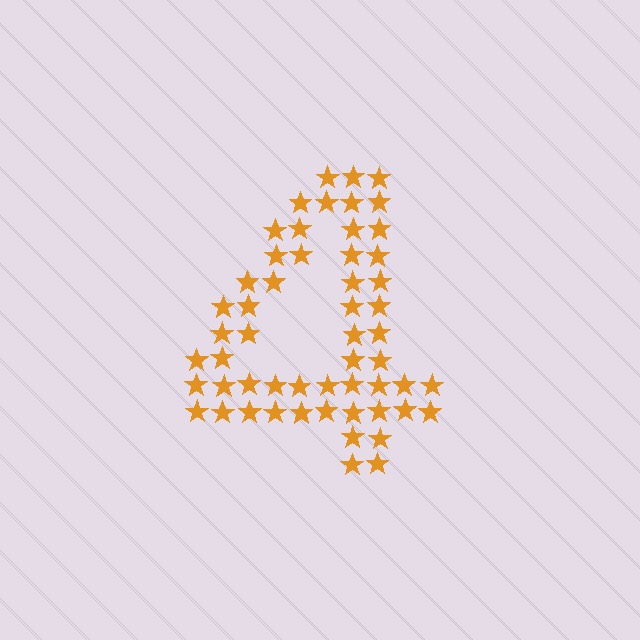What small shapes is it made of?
It is made of small stars.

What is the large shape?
The large shape is the digit 4.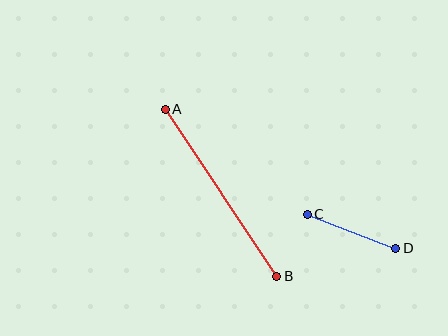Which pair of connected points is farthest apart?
Points A and B are farthest apart.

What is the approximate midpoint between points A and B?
The midpoint is at approximately (221, 193) pixels.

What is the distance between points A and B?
The distance is approximately 201 pixels.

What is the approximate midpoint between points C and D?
The midpoint is at approximately (352, 231) pixels.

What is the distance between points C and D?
The distance is approximately 95 pixels.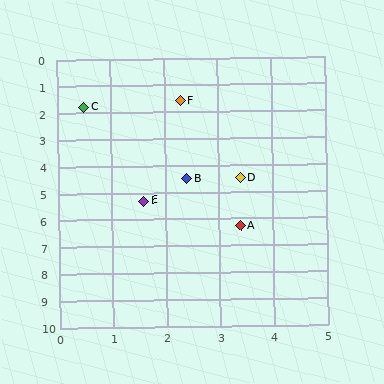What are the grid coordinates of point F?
Point F is at approximately (2.3, 1.6).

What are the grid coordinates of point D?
Point D is at approximately (3.4, 4.5).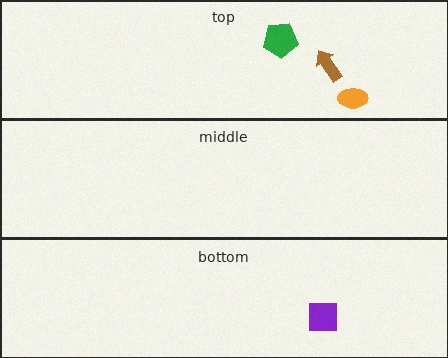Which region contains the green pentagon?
The top region.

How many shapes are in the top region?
3.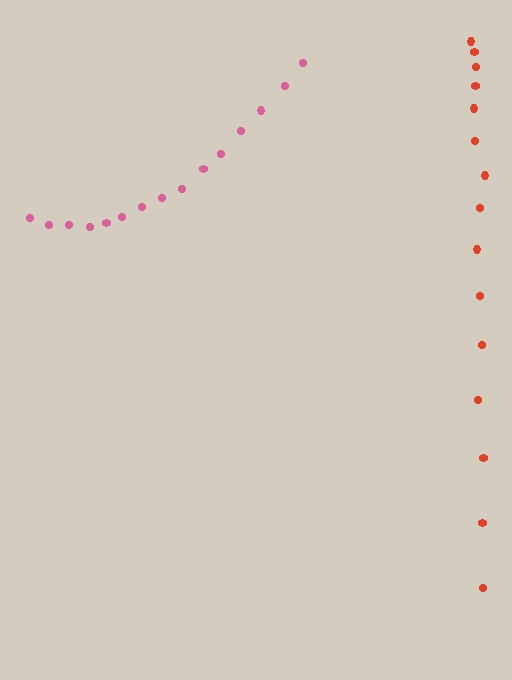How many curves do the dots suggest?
There are 2 distinct paths.